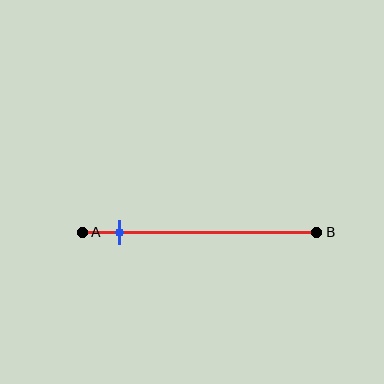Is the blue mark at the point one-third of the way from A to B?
No, the mark is at about 15% from A, not at the 33% one-third point.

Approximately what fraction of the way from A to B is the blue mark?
The blue mark is approximately 15% of the way from A to B.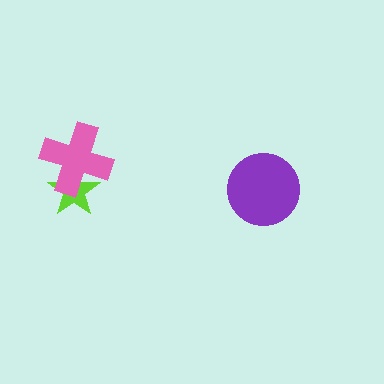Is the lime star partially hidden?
Yes, it is partially covered by another shape.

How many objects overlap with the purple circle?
0 objects overlap with the purple circle.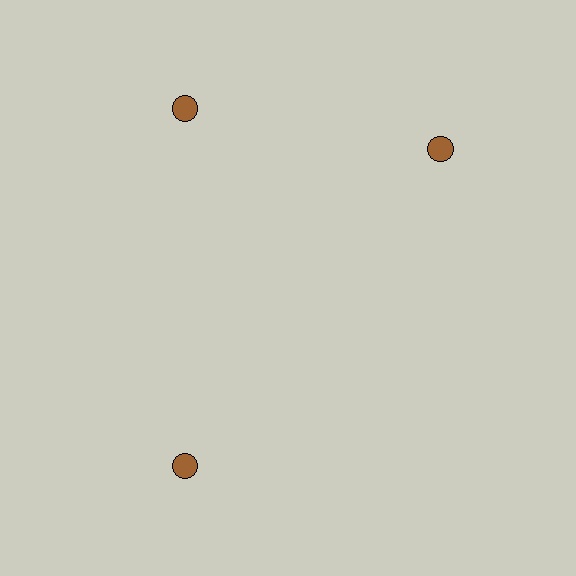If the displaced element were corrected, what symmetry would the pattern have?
It would have 3-fold rotational symmetry — the pattern would map onto itself every 120 degrees.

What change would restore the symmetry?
The symmetry would be restored by rotating it back into even spacing with its neighbors so that all 3 circles sit at equal angles and equal distance from the center.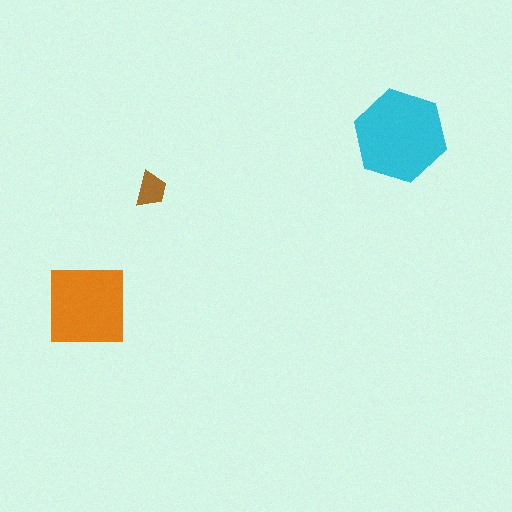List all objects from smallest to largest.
The brown trapezoid, the orange square, the cyan hexagon.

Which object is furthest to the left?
The orange square is leftmost.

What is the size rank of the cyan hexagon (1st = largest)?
1st.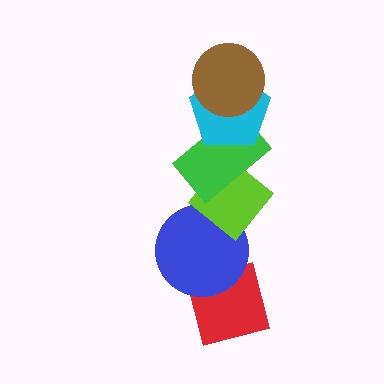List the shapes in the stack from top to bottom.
From top to bottom: the brown circle, the cyan pentagon, the green rectangle, the lime diamond, the blue circle, the red square.